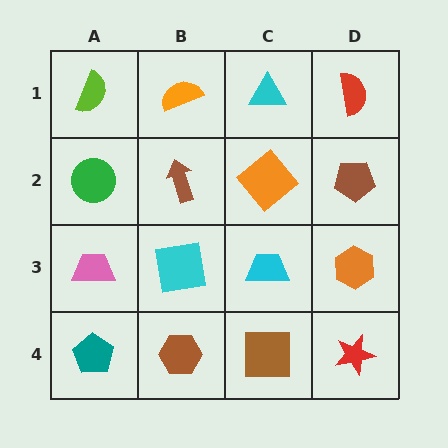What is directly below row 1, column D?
A brown pentagon.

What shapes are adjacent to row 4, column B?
A cyan square (row 3, column B), a teal pentagon (row 4, column A), a brown square (row 4, column C).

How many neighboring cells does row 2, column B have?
4.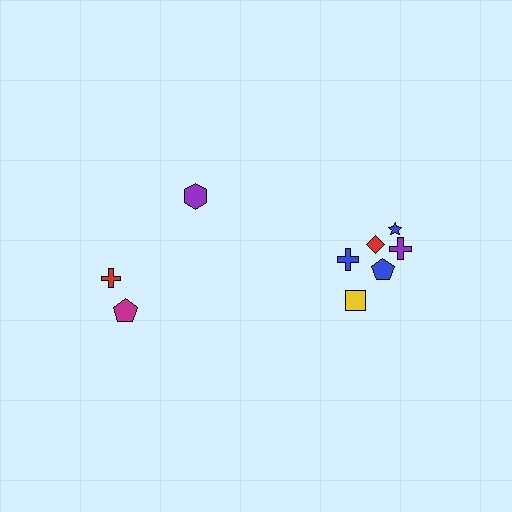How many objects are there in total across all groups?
There are 9 objects.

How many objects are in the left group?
There are 3 objects.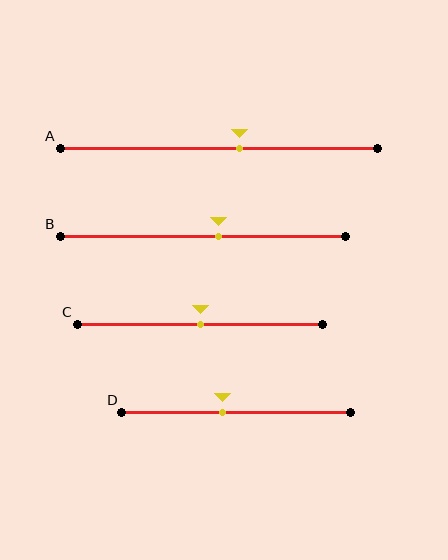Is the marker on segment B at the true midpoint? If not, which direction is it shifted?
No, the marker on segment B is shifted to the right by about 5% of the segment length.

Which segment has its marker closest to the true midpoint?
Segment C has its marker closest to the true midpoint.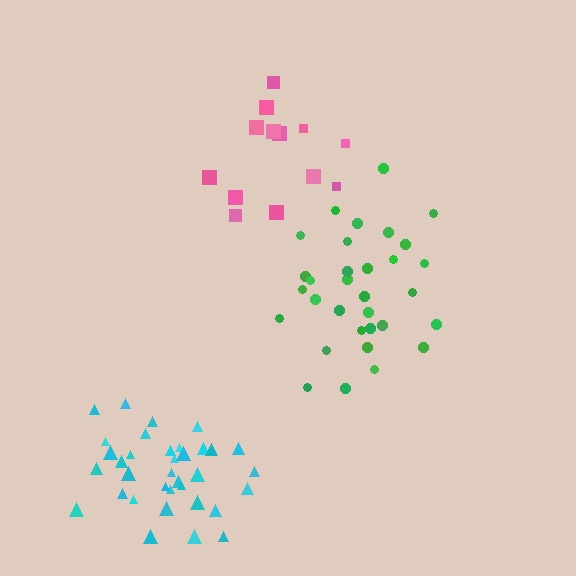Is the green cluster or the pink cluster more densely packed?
Green.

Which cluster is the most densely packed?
Cyan.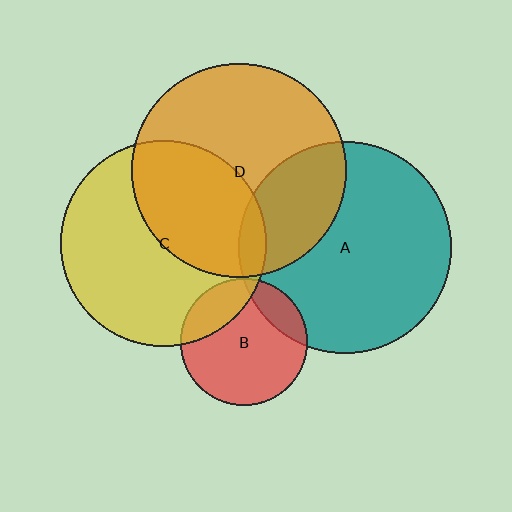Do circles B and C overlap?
Yes.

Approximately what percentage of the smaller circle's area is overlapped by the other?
Approximately 20%.